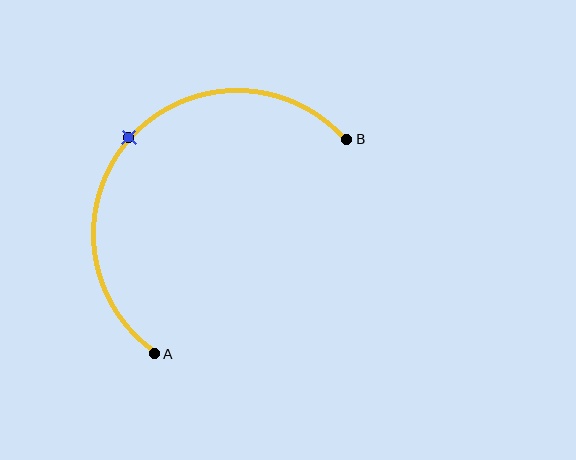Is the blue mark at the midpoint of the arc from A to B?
Yes. The blue mark lies on the arc at equal arc-length from both A and B — it is the arc midpoint.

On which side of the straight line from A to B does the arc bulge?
The arc bulges above and to the left of the straight line connecting A and B.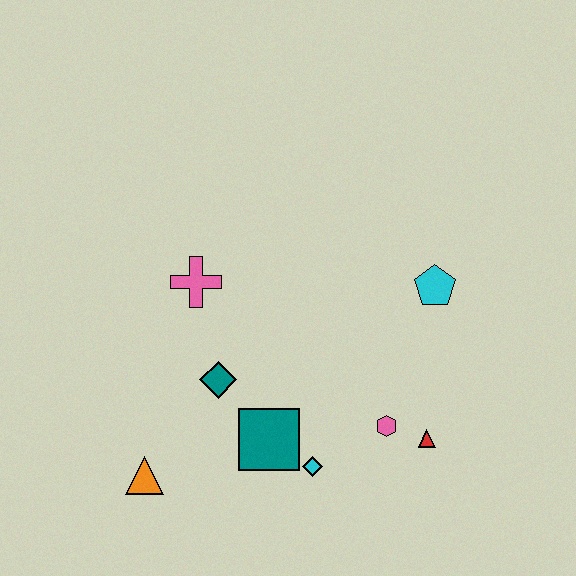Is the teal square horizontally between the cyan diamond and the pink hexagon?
No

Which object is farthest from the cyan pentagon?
The orange triangle is farthest from the cyan pentagon.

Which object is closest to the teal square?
The cyan diamond is closest to the teal square.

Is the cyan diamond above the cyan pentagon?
No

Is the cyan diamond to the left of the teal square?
No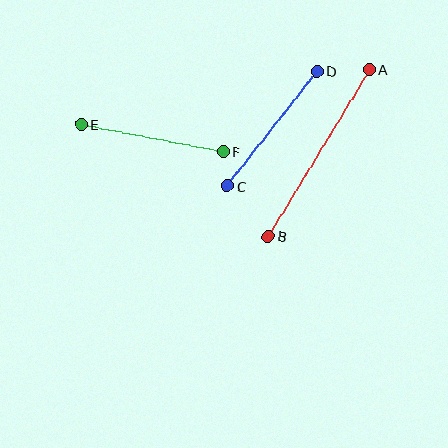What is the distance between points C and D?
The distance is approximately 146 pixels.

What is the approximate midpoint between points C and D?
The midpoint is at approximately (272, 128) pixels.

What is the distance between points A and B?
The distance is approximately 195 pixels.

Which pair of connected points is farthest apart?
Points A and B are farthest apart.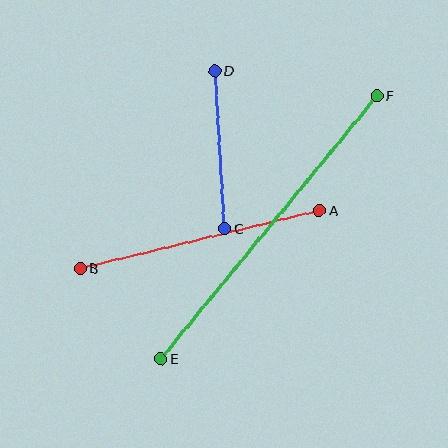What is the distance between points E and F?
The distance is approximately 340 pixels.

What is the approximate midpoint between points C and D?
The midpoint is at approximately (220, 150) pixels.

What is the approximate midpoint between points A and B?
The midpoint is at approximately (200, 239) pixels.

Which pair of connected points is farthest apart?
Points E and F are farthest apart.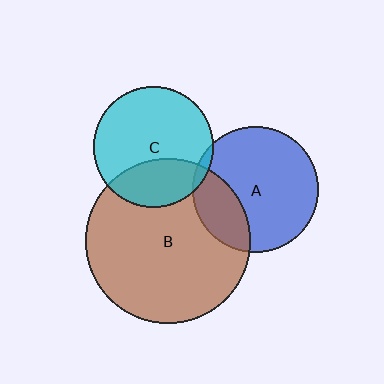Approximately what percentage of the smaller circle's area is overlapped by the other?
Approximately 30%.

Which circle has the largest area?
Circle B (brown).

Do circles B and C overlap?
Yes.